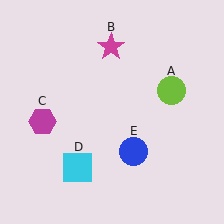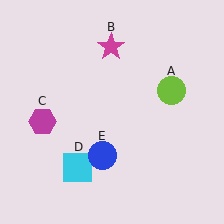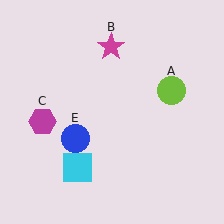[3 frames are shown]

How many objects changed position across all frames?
1 object changed position: blue circle (object E).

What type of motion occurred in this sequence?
The blue circle (object E) rotated clockwise around the center of the scene.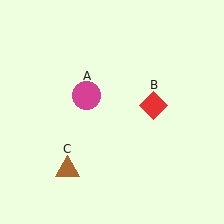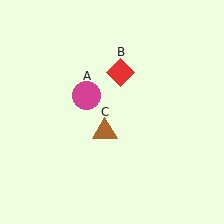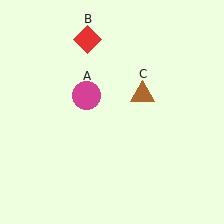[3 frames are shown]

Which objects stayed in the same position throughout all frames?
Magenta circle (object A) remained stationary.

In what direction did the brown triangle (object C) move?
The brown triangle (object C) moved up and to the right.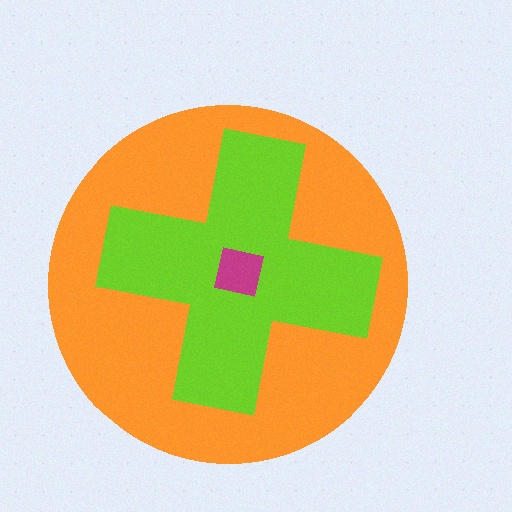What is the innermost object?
The magenta square.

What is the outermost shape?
The orange circle.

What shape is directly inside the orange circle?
The lime cross.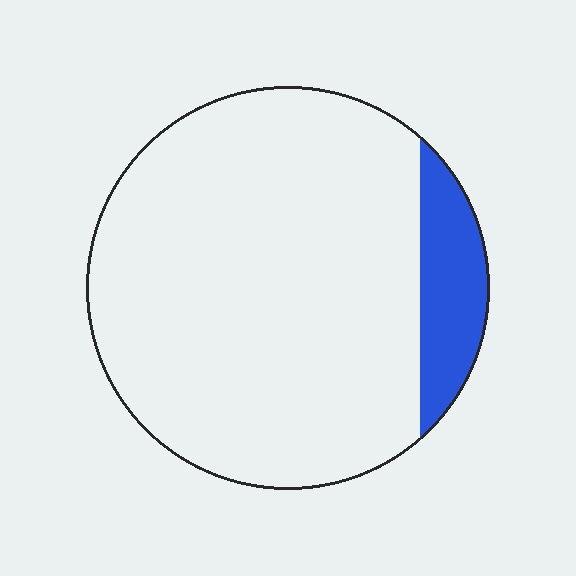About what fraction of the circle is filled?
About one eighth (1/8).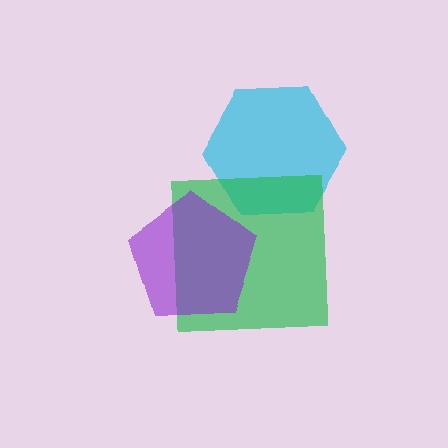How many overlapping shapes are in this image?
There are 3 overlapping shapes in the image.